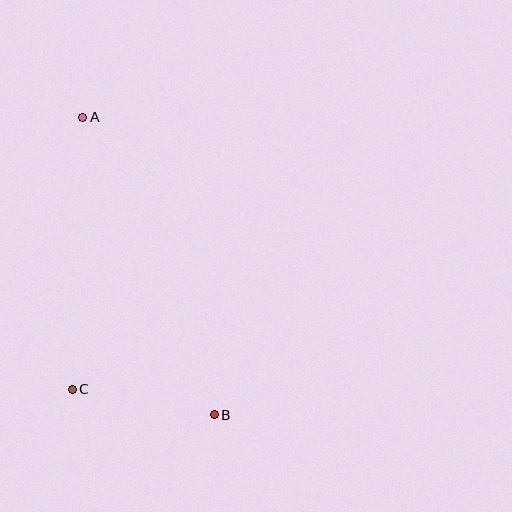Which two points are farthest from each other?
Points A and B are farthest from each other.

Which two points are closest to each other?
Points B and C are closest to each other.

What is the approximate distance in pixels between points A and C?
The distance between A and C is approximately 272 pixels.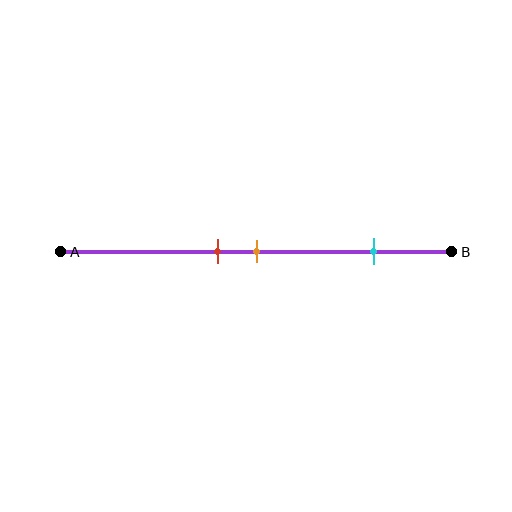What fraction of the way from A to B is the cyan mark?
The cyan mark is approximately 80% (0.8) of the way from A to B.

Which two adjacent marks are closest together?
The red and orange marks are the closest adjacent pair.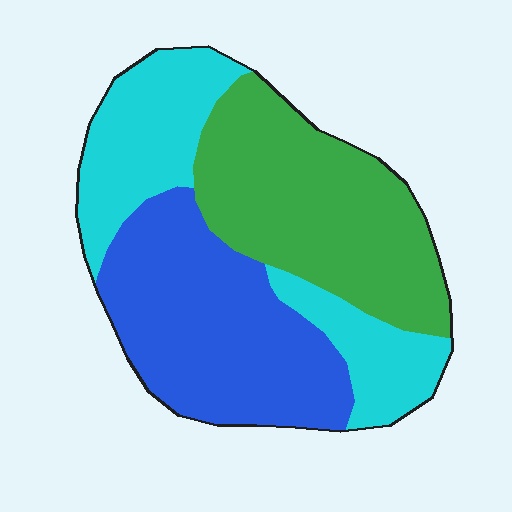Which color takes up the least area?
Cyan, at roughly 30%.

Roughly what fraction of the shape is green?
Green covers 35% of the shape.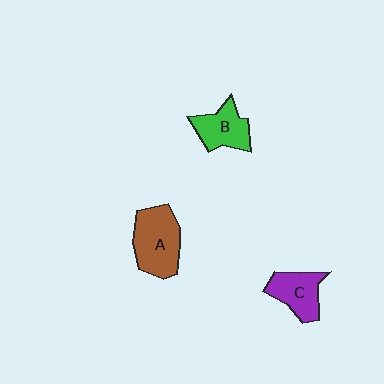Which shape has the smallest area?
Shape B (green).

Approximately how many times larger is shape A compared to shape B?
Approximately 1.4 times.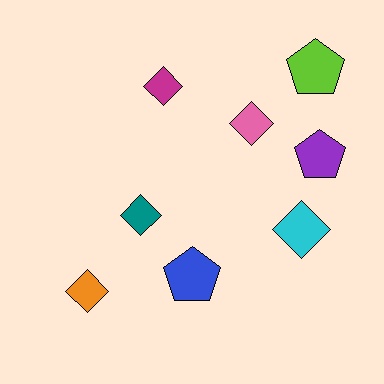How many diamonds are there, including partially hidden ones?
There are 5 diamonds.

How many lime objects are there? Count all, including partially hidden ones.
There is 1 lime object.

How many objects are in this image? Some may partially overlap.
There are 8 objects.